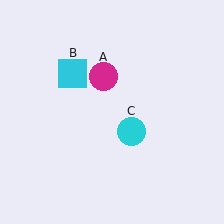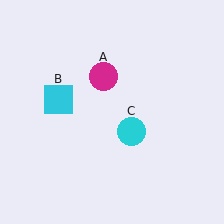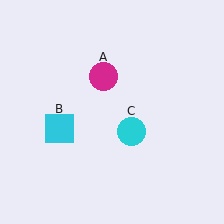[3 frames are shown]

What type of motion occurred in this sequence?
The cyan square (object B) rotated counterclockwise around the center of the scene.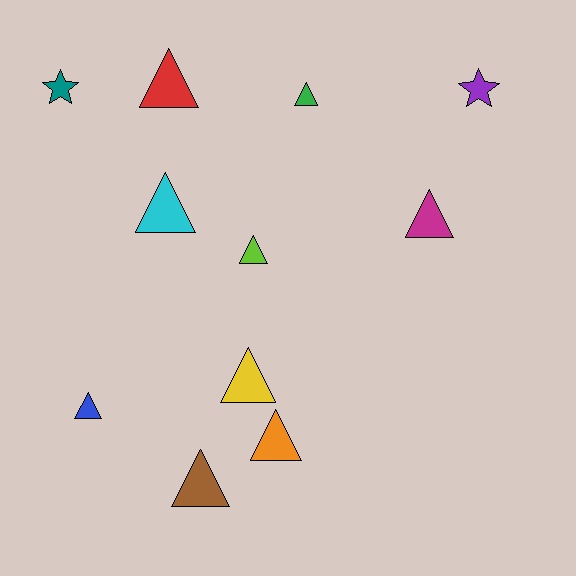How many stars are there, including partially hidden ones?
There are 2 stars.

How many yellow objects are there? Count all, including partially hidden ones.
There is 1 yellow object.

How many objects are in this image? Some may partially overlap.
There are 11 objects.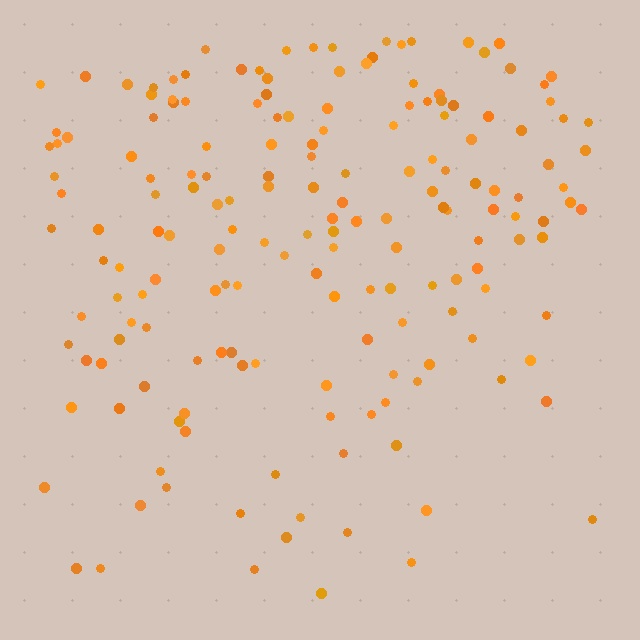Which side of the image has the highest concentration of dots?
The top.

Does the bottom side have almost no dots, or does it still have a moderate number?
Still a moderate number, just noticeably fewer than the top.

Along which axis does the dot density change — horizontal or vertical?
Vertical.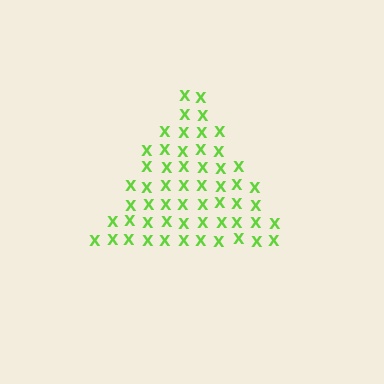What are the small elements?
The small elements are letter X's.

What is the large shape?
The large shape is a triangle.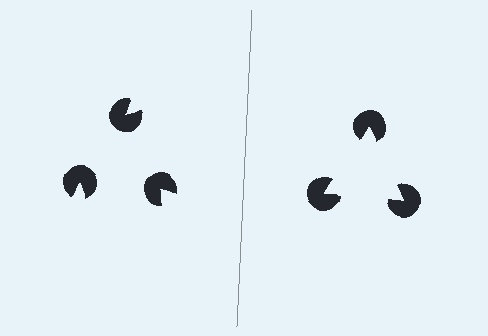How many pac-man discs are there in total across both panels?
6 — 3 on each side.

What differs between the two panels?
The pac-man discs are positioned identically on both sides; only the wedge orientations differ. On the right they align to a triangle; on the left they are misaligned.